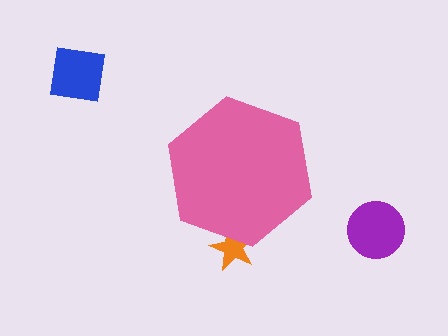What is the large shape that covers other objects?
A pink hexagon.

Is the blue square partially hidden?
No, the blue square is fully visible.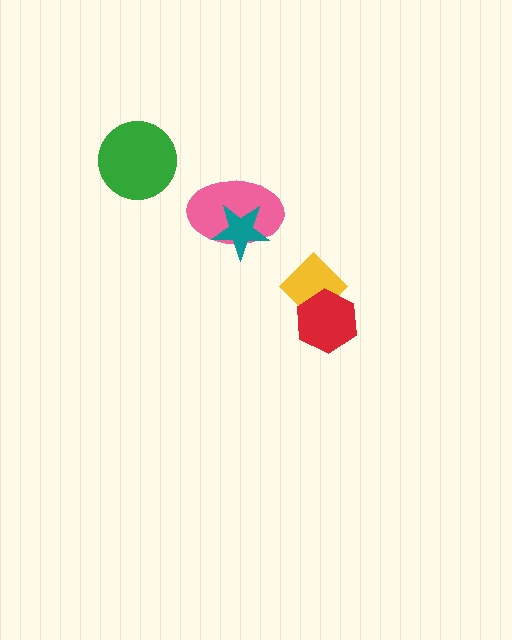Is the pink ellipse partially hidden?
Yes, it is partially covered by another shape.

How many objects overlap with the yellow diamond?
1 object overlaps with the yellow diamond.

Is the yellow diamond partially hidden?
Yes, it is partially covered by another shape.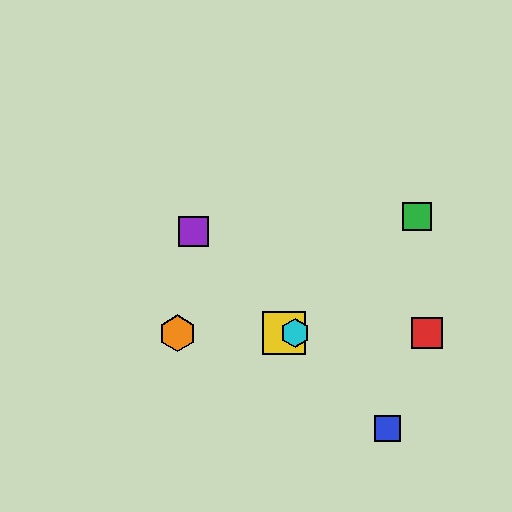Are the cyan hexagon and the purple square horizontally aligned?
No, the cyan hexagon is at y≈333 and the purple square is at y≈231.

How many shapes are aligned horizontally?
4 shapes (the red square, the yellow square, the orange hexagon, the cyan hexagon) are aligned horizontally.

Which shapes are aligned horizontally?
The red square, the yellow square, the orange hexagon, the cyan hexagon are aligned horizontally.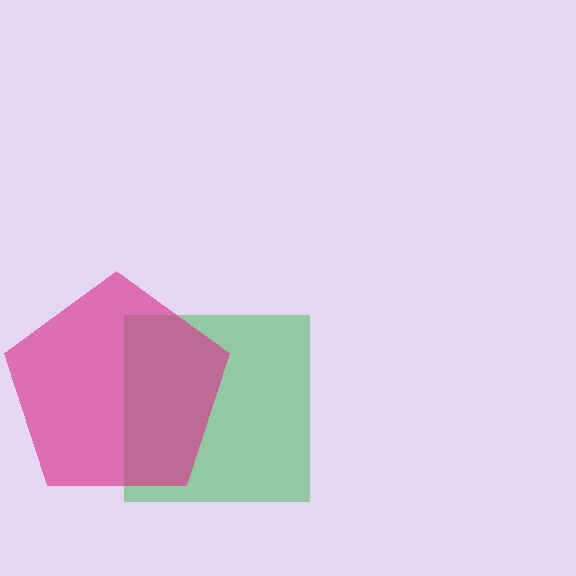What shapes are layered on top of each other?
The layered shapes are: a green square, a magenta pentagon.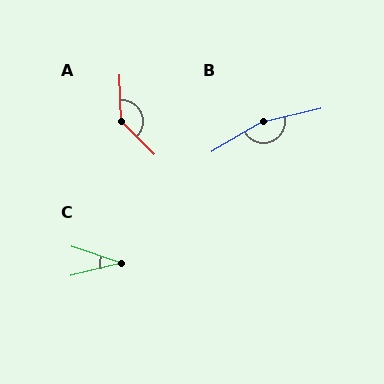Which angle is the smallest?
C, at approximately 32 degrees.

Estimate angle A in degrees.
Approximately 137 degrees.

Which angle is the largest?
B, at approximately 162 degrees.